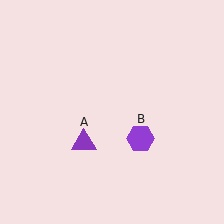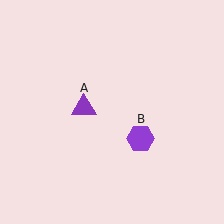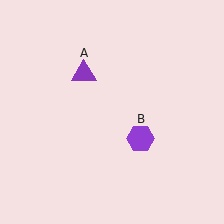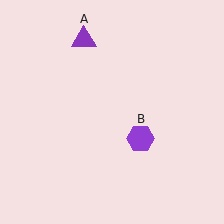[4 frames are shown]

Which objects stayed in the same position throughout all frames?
Purple hexagon (object B) remained stationary.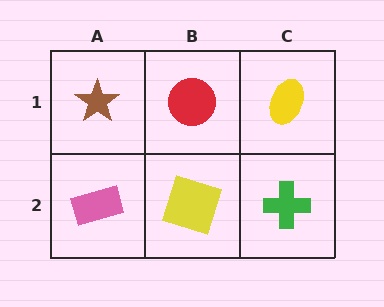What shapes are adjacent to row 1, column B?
A yellow square (row 2, column B), a brown star (row 1, column A), a yellow ellipse (row 1, column C).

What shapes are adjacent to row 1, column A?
A pink rectangle (row 2, column A), a red circle (row 1, column B).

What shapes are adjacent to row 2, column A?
A brown star (row 1, column A), a yellow square (row 2, column B).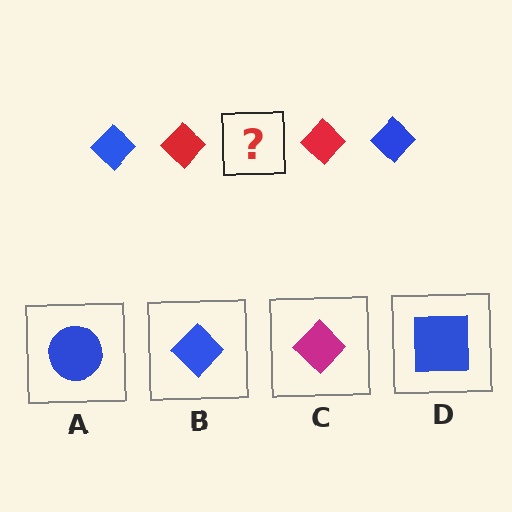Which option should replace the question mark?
Option B.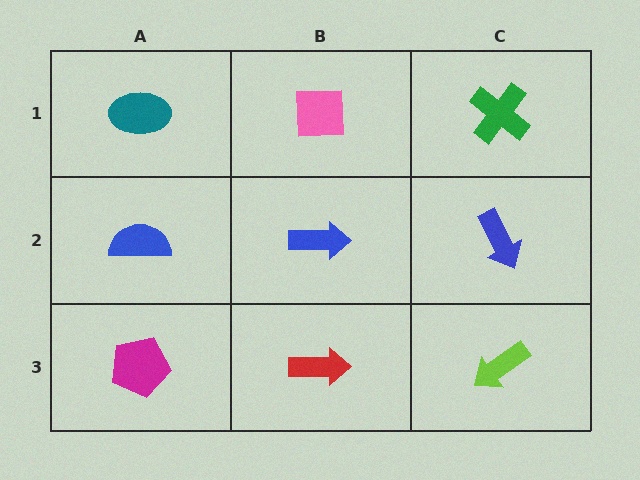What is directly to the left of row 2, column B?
A blue semicircle.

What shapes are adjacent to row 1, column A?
A blue semicircle (row 2, column A), a pink square (row 1, column B).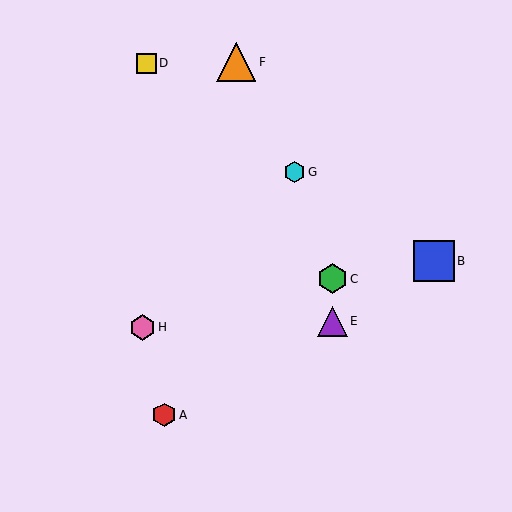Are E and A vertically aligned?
No, E is at x≈332 and A is at x≈164.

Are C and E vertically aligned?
Yes, both are at x≈332.